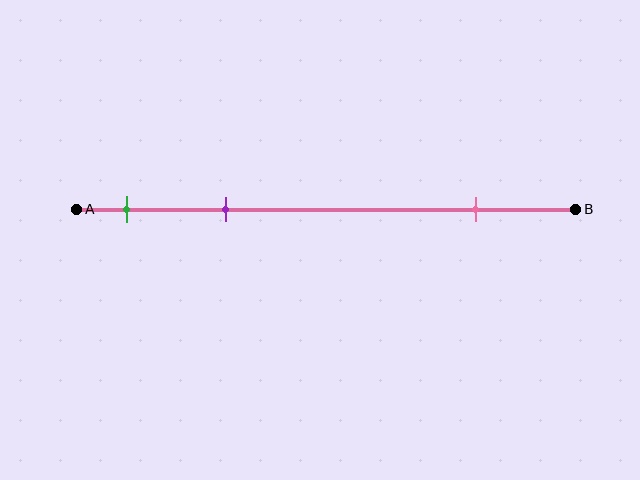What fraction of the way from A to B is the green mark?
The green mark is approximately 10% (0.1) of the way from A to B.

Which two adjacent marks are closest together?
The green and purple marks are the closest adjacent pair.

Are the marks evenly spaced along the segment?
No, the marks are not evenly spaced.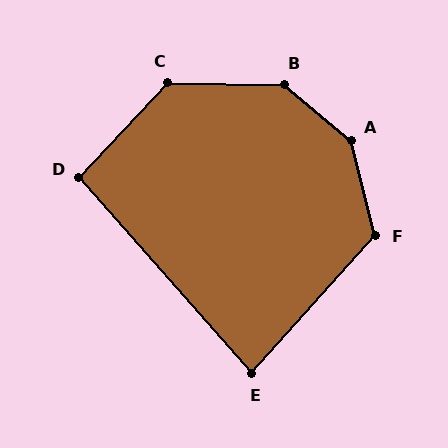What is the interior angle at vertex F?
Approximately 124 degrees (obtuse).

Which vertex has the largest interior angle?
A, at approximately 145 degrees.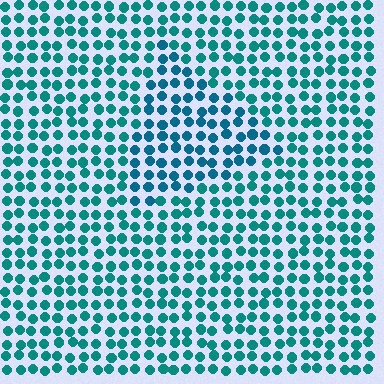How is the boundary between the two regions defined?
The boundary is defined purely by a slight shift in hue (about 20 degrees). Spacing, size, and orientation are identical on both sides.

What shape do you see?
I see a triangle.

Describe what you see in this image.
The image is filled with small teal elements in a uniform arrangement. A triangle-shaped region is visible where the elements are tinted to a slightly different hue, forming a subtle color boundary.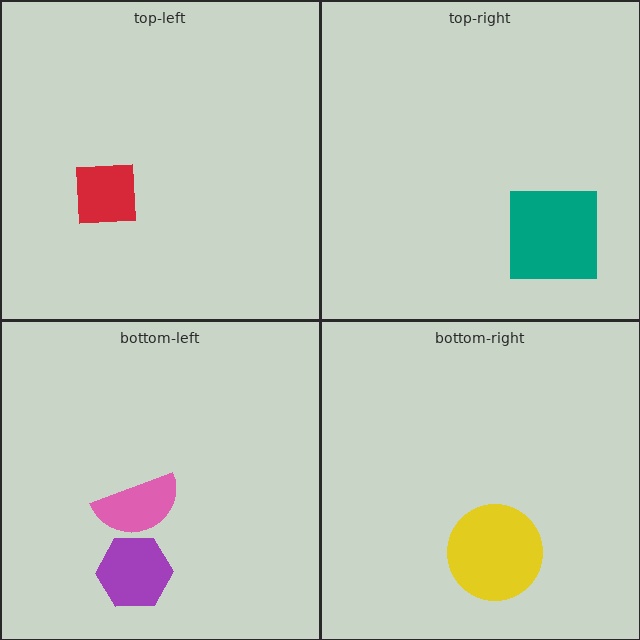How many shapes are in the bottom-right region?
1.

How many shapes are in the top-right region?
1.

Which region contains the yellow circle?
The bottom-right region.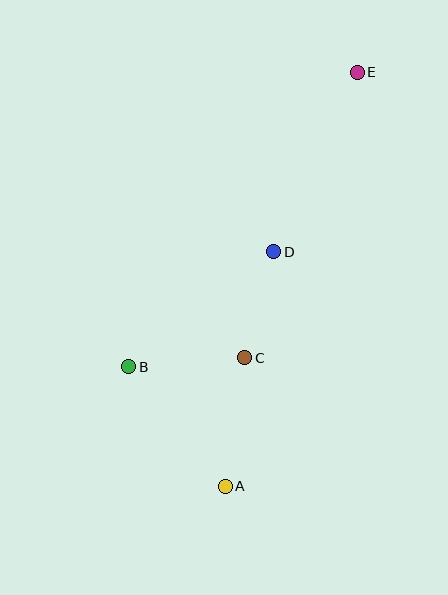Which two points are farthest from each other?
Points A and E are farthest from each other.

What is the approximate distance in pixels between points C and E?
The distance between C and E is approximately 307 pixels.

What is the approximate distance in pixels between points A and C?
The distance between A and C is approximately 130 pixels.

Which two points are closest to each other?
Points C and D are closest to each other.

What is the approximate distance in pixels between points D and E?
The distance between D and E is approximately 198 pixels.